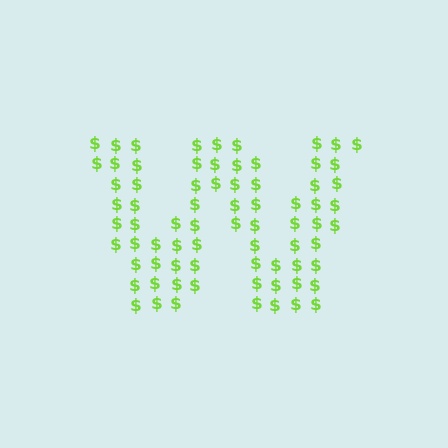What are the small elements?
The small elements are dollar signs.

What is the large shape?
The large shape is the letter W.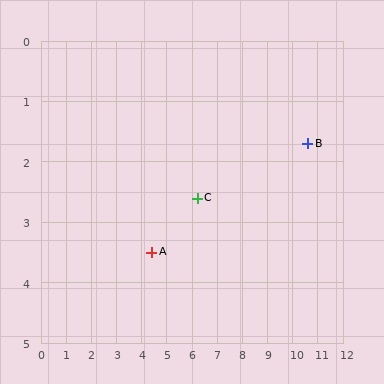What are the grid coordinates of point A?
Point A is at approximately (4.4, 3.5).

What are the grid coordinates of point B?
Point B is at approximately (10.6, 1.7).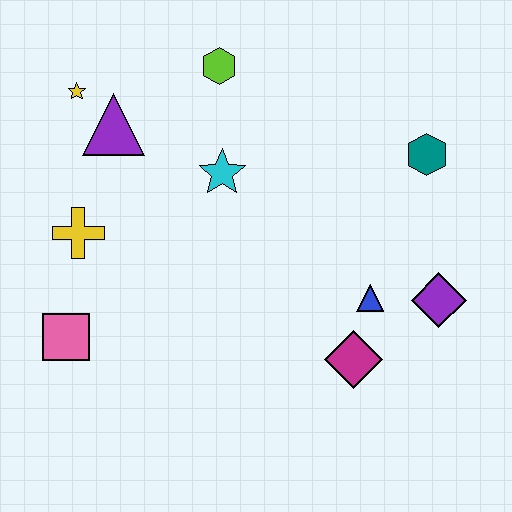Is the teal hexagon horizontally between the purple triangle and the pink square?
No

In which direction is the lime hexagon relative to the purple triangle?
The lime hexagon is to the right of the purple triangle.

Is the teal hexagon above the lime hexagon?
No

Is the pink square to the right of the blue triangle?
No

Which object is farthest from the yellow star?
The purple diamond is farthest from the yellow star.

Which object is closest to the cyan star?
The lime hexagon is closest to the cyan star.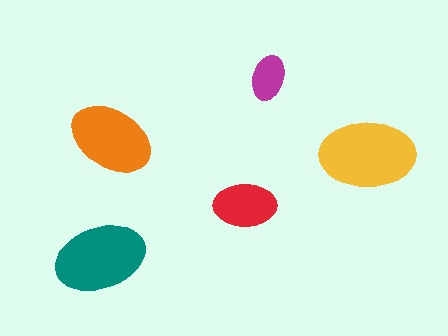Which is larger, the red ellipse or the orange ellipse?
The orange one.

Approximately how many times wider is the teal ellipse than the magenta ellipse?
About 2 times wider.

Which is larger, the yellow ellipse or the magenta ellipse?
The yellow one.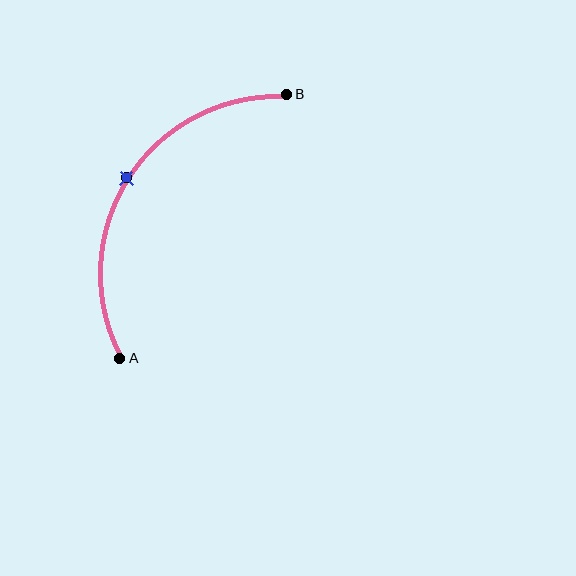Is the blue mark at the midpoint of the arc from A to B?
Yes. The blue mark lies on the arc at equal arc-length from both A and B — it is the arc midpoint.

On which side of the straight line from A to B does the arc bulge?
The arc bulges to the left of the straight line connecting A and B.